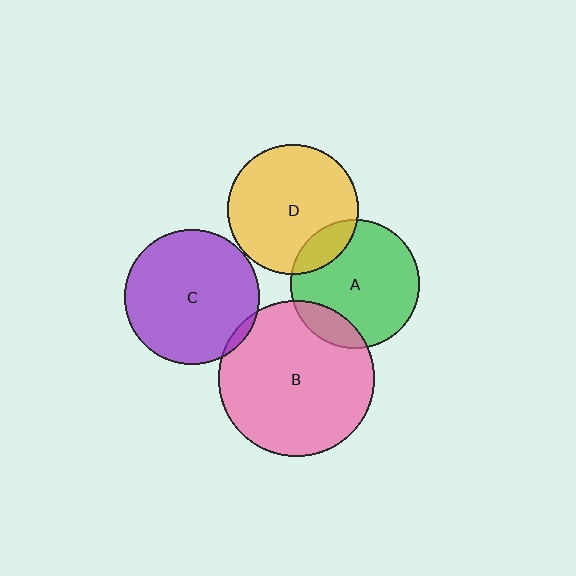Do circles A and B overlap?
Yes.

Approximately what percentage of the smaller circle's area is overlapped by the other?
Approximately 15%.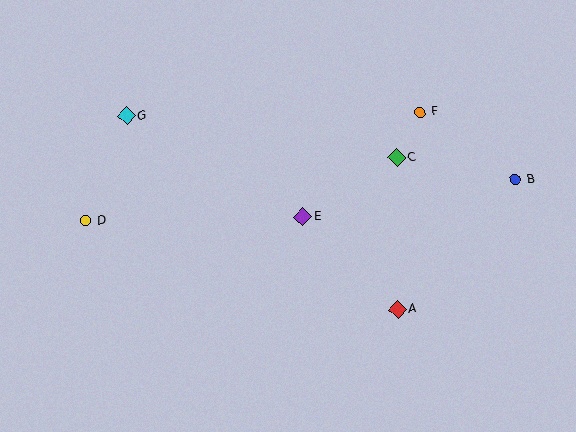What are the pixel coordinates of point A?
Point A is at (398, 309).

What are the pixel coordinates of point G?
Point G is at (127, 116).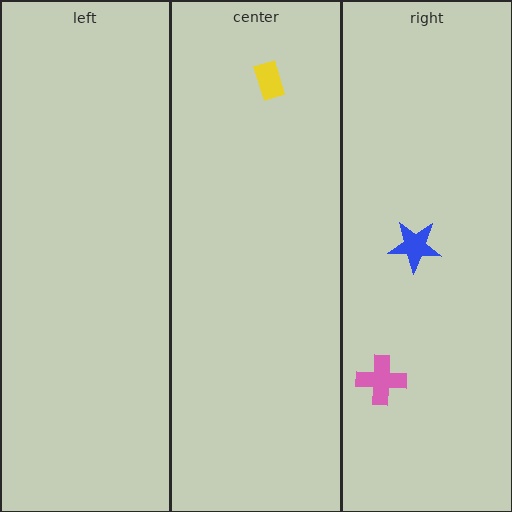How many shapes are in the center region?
1.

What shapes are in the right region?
The blue star, the pink cross.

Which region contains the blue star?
The right region.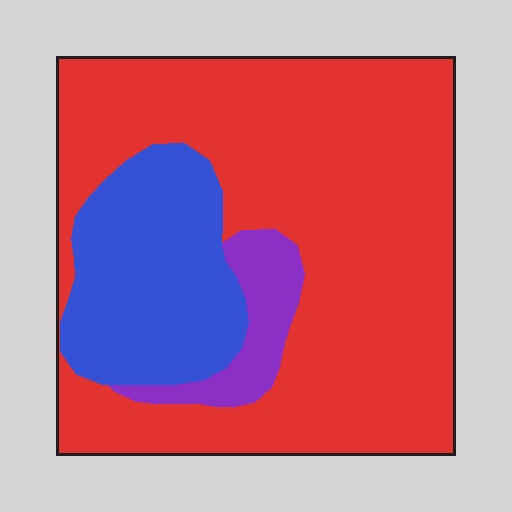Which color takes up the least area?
Purple, at roughly 5%.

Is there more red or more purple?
Red.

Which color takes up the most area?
Red, at roughly 70%.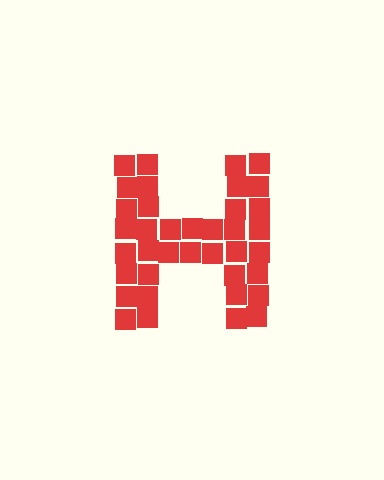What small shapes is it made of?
It is made of small squares.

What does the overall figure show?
The overall figure shows the letter H.